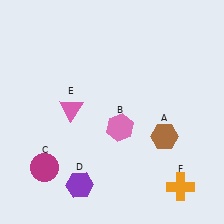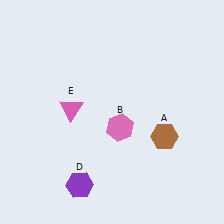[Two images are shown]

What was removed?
The orange cross (F), the magenta circle (C) were removed in Image 2.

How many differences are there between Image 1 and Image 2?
There are 2 differences between the two images.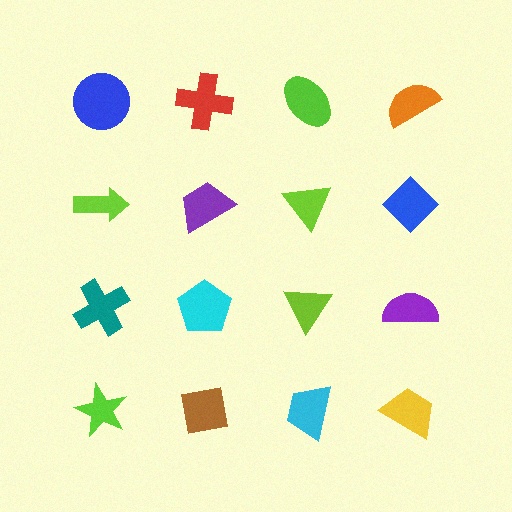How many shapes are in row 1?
4 shapes.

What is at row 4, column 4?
A yellow trapezoid.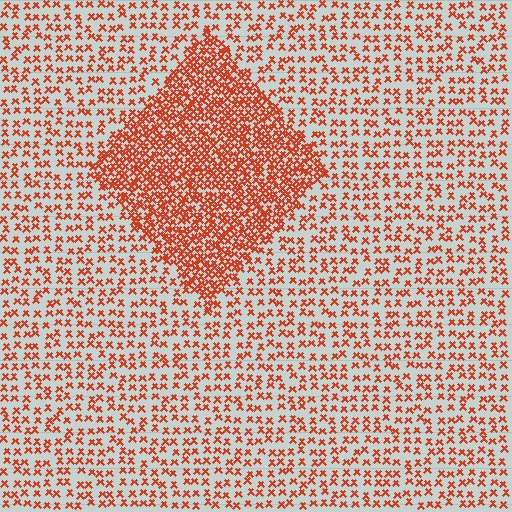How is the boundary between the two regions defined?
The boundary is defined by a change in element density (approximately 2.4x ratio). All elements are the same color, size, and shape.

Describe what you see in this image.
The image contains small red elements arranged at two different densities. A diamond-shaped region is visible where the elements are more densely packed than the surrounding area.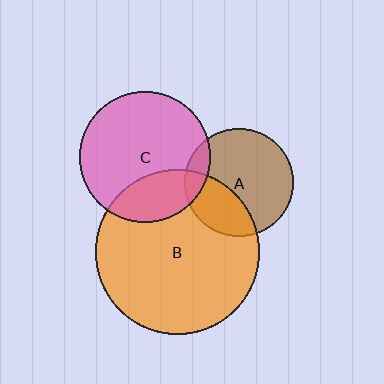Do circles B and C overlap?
Yes.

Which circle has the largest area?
Circle B (orange).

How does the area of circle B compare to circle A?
Approximately 2.3 times.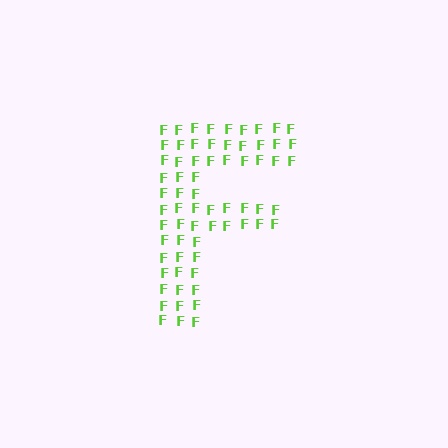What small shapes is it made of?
It is made of small letter F's.